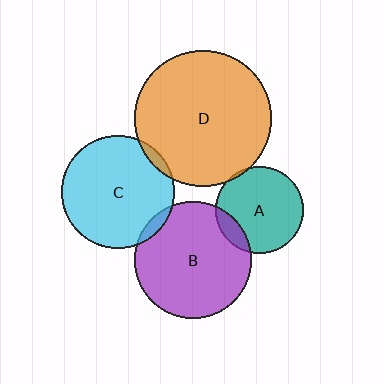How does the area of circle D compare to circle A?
Approximately 2.4 times.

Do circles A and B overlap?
Yes.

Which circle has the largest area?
Circle D (orange).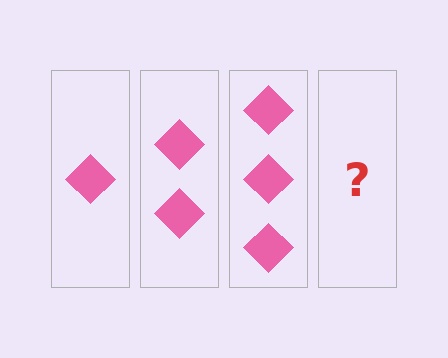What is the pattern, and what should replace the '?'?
The pattern is that each step adds one more diamond. The '?' should be 4 diamonds.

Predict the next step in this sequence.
The next step is 4 diamonds.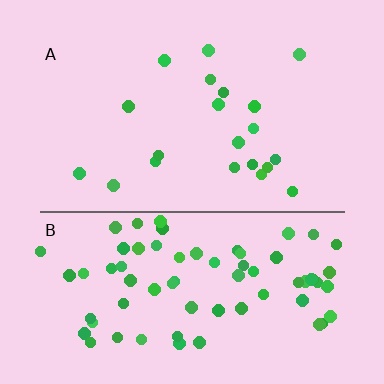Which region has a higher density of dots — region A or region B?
B (the bottom).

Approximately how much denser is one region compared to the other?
Approximately 3.4× — region B over region A.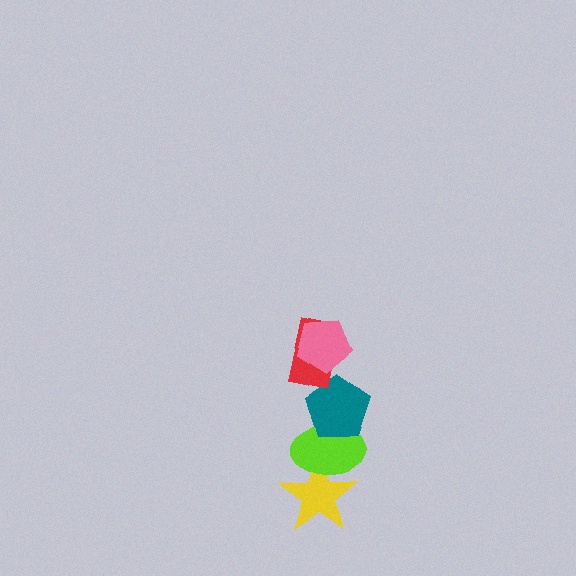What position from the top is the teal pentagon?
The teal pentagon is 3rd from the top.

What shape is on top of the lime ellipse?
The teal pentagon is on top of the lime ellipse.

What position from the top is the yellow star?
The yellow star is 5th from the top.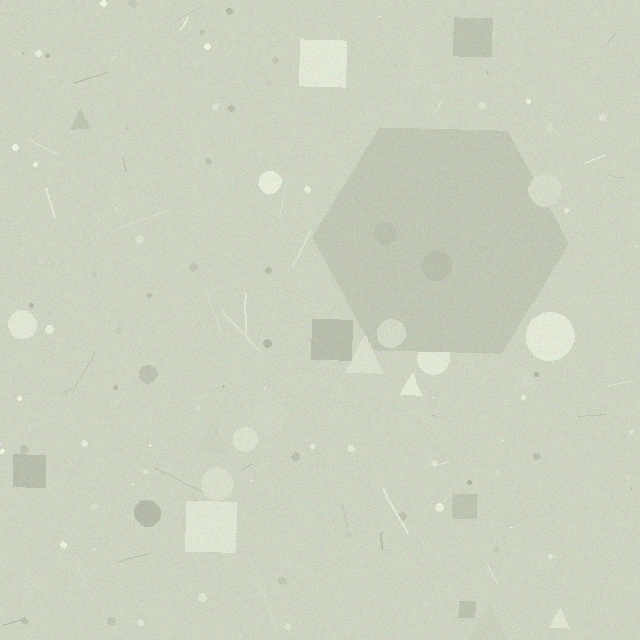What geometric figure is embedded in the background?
A hexagon is embedded in the background.